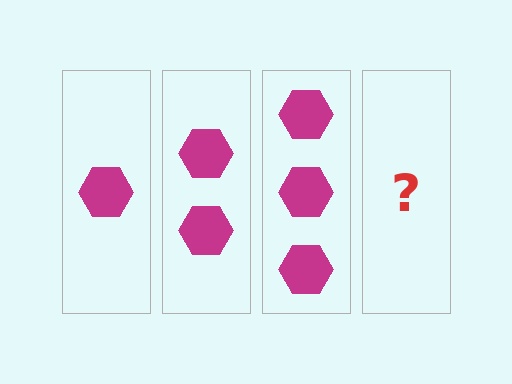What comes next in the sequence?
The next element should be 4 hexagons.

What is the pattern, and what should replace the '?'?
The pattern is that each step adds one more hexagon. The '?' should be 4 hexagons.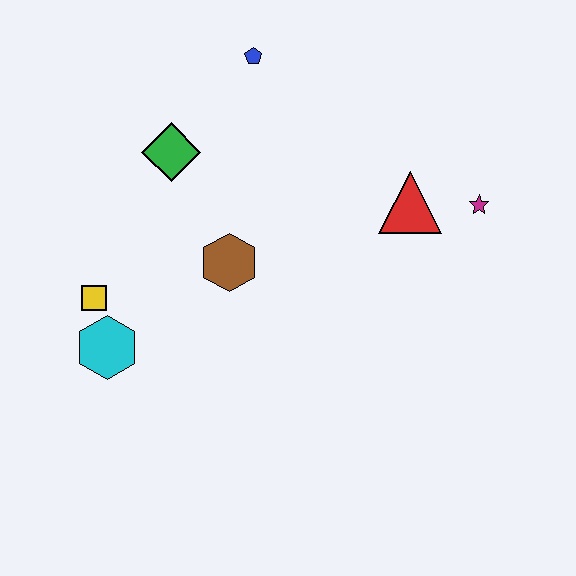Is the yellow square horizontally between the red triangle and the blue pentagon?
No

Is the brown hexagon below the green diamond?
Yes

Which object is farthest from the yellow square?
The magenta star is farthest from the yellow square.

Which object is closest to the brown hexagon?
The green diamond is closest to the brown hexagon.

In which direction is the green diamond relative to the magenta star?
The green diamond is to the left of the magenta star.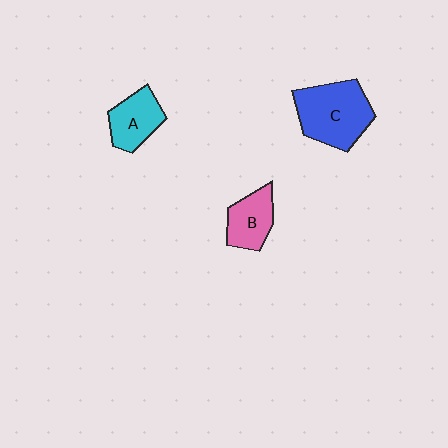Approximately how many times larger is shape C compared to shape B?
Approximately 1.7 times.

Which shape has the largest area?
Shape C (blue).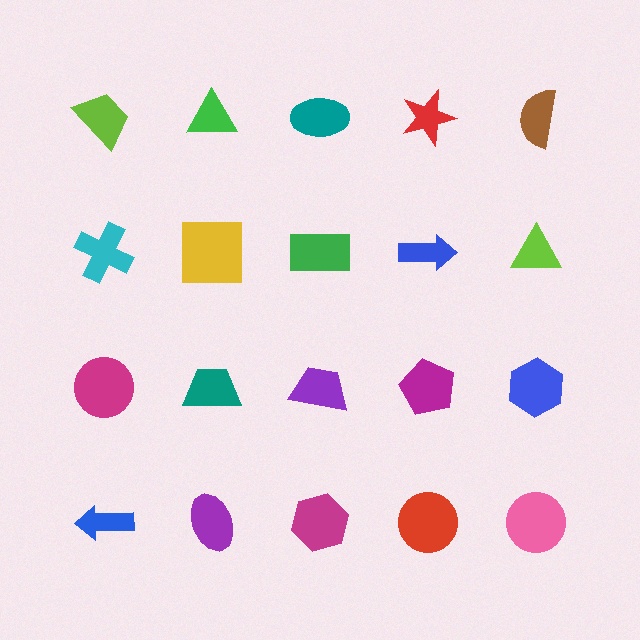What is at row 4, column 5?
A pink circle.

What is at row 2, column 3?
A green rectangle.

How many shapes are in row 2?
5 shapes.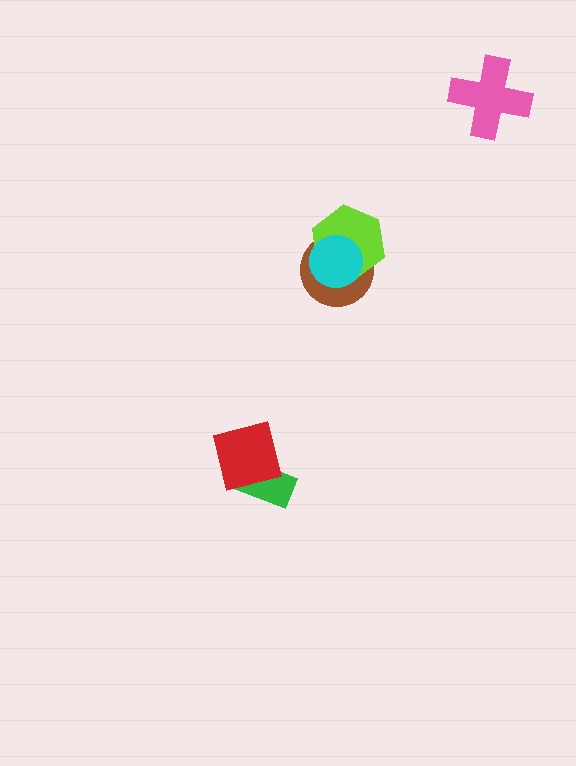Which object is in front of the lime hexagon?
The cyan circle is in front of the lime hexagon.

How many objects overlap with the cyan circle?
2 objects overlap with the cyan circle.